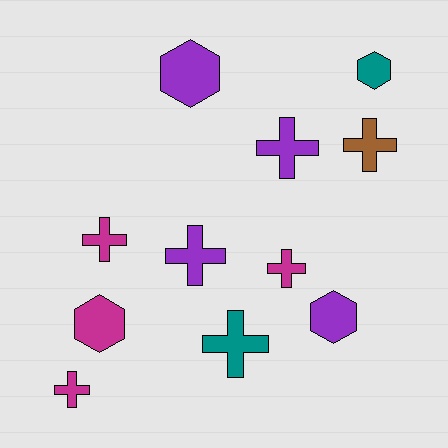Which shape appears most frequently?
Cross, with 7 objects.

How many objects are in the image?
There are 11 objects.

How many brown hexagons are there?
There are no brown hexagons.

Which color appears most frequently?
Purple, with 4 objects.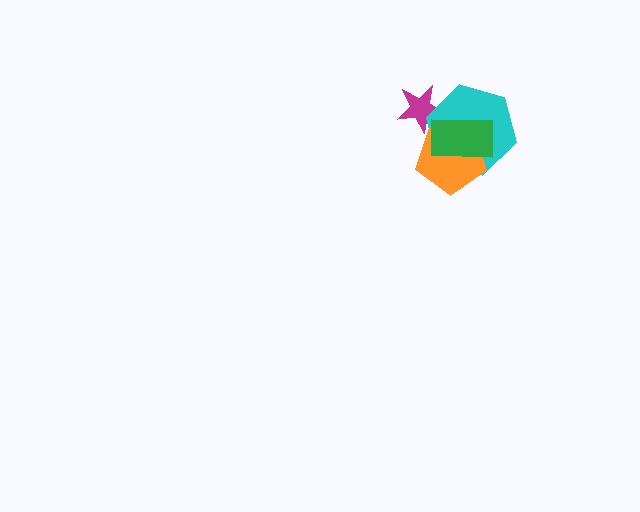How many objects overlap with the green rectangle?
2 objects overlap with the green rectangle.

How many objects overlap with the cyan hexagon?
3 objects overlap with the cyan hexagon.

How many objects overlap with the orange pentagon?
2 objects overlap with the orange pentagon.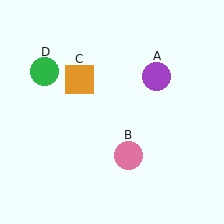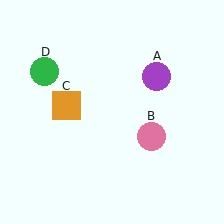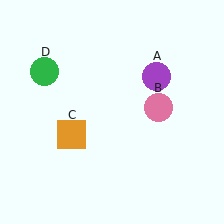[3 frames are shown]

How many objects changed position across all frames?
2 objects changed position: pink circle (object B), orange square (object C).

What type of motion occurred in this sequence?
The pink circle (object B), orange square (object C) rotated counterclockwise around the center of the scene.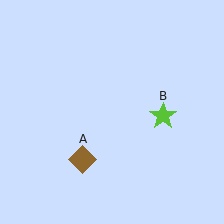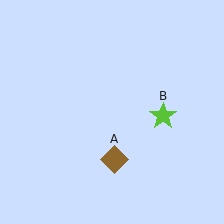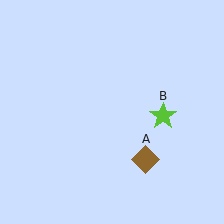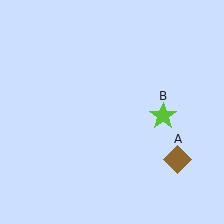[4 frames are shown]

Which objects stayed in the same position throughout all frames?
Lime star (object B) remained stationary.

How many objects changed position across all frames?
1 object changed position: brown diamond (object A).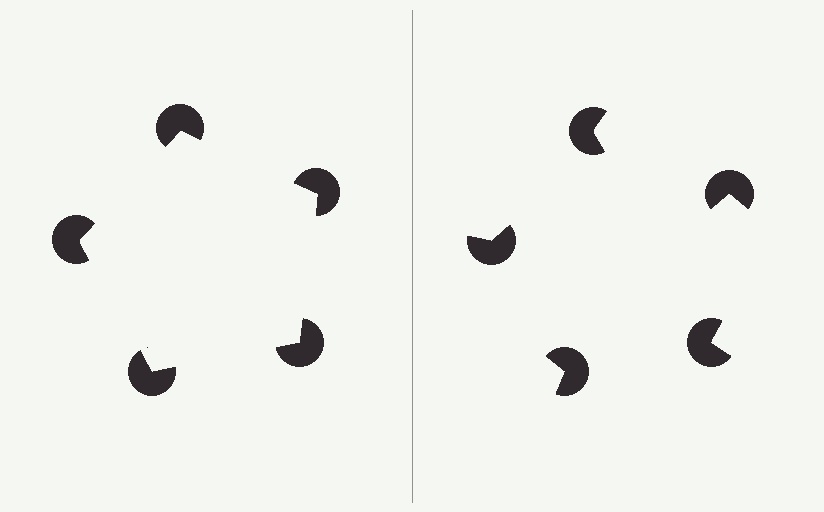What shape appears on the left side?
An illusory pentagon.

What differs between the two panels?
The pac-man discs are positioned identically on both sides; only the wedge orientations differ. On the left they align to a pentagon; on the right they are misaligned.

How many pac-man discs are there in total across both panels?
10 — 5 on each side.